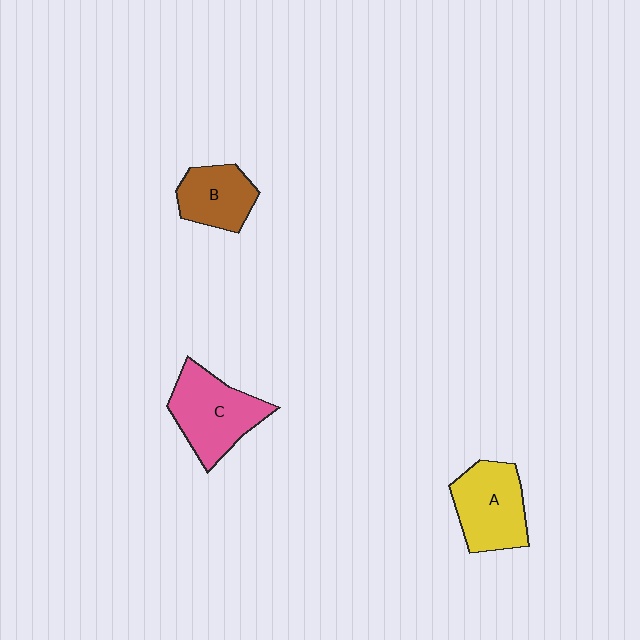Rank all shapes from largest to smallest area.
From largest to smallest: C (pink), A (yellow), B (brown).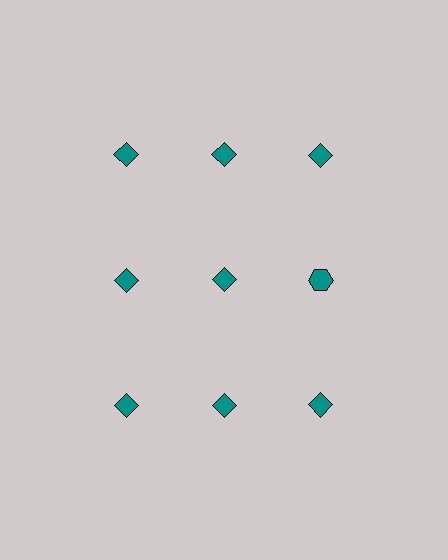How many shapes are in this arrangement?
There are 9 shapes arranged in a grid pattern.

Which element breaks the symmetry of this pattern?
The teal hexagon in the second row, center column breaks the symmetry. All other shapes are teal diamonds.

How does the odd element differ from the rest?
It has a different shape: hexagon instead of diamond.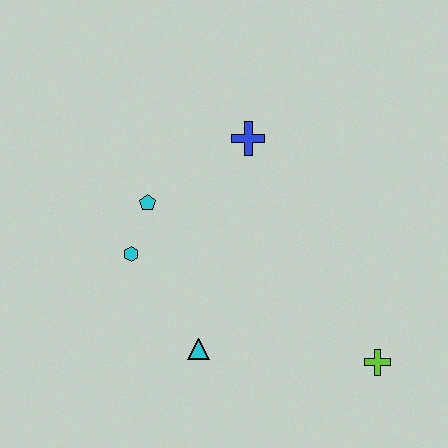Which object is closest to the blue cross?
The cyan pentagon is closest to the blue cross.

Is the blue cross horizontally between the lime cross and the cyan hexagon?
Yes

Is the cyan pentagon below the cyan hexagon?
No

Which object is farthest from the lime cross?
The cyan pentagon is farthest from the lime cross.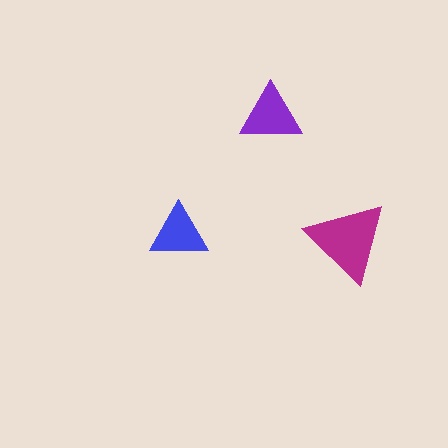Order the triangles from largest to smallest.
the magenta one, the purple one, the blue one.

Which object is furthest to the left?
The blue triangle is leftmost.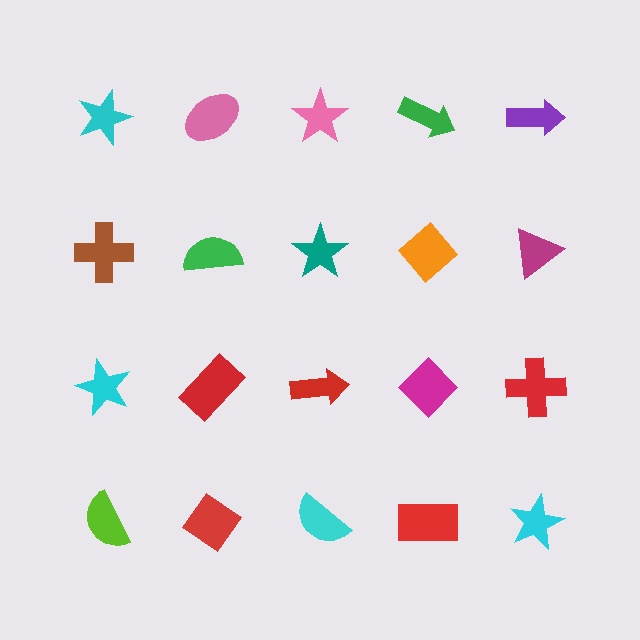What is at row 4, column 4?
A red rectangle.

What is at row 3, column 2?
A red rectangle.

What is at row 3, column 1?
A cyan star.